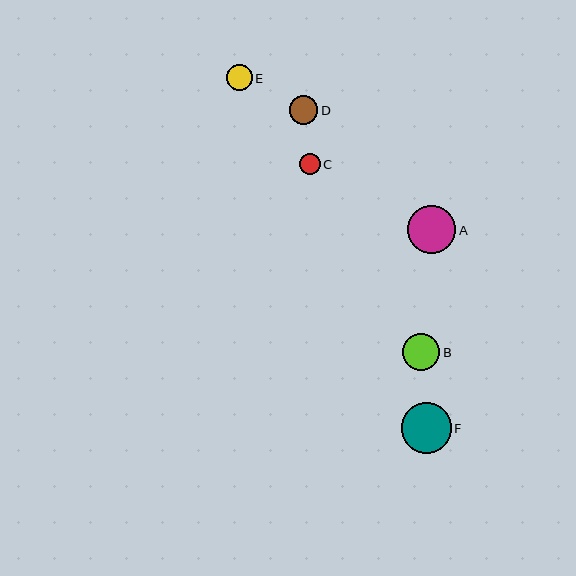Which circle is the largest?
Circle F is the largest with a size of approximately 50 pixels.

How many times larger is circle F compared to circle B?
Circle F is approximately 1.3 times the size of circle B.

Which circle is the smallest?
Circle C is the smallest with a size of approximately 21 pixels.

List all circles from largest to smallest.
From largest to smallest: F, A, B, D, E, C.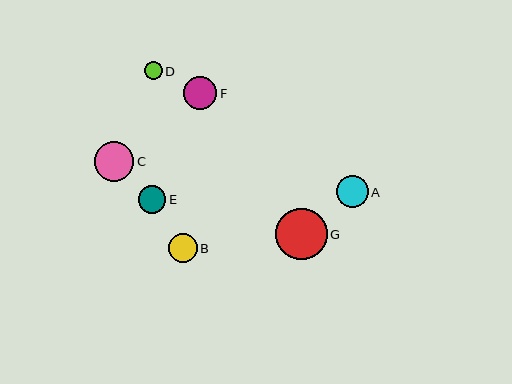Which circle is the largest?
Circle G is the largest with a size of approximately 52 pixels.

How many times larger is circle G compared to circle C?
Circle G is approximately 1.3 times the size of circle C.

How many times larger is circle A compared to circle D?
Circle A is approximately 1.8 times the size of circle D.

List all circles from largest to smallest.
From largest to smallest: G, C, F, A, B, E, D.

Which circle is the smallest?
Circle D is the smallest with a size of approximately 18 pixels.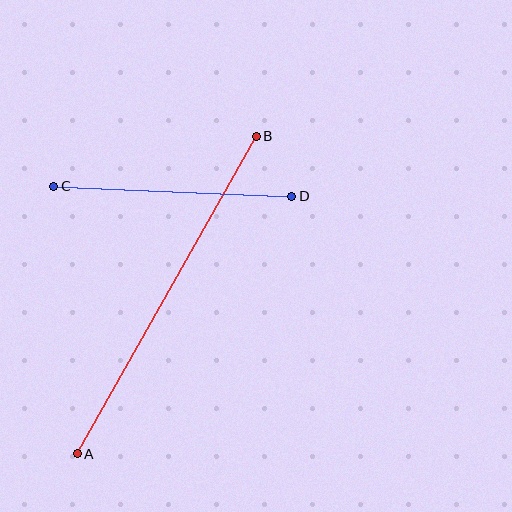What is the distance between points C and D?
The distance is approximately 238 pixels.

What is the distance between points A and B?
The distance is approximately 365 pixels.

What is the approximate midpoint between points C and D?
The midpoint is at approximately (173, 191) pixels.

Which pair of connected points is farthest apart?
Points A and B are farthest apart.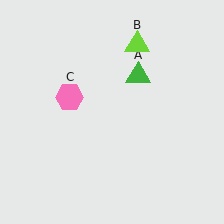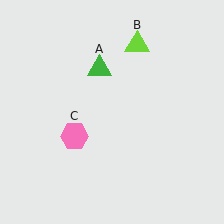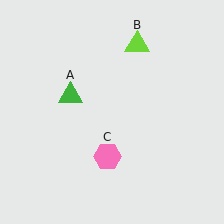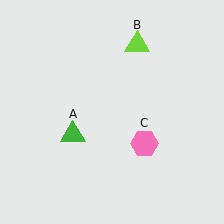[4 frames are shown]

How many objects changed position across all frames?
2 objects changed position: green triangle (object A), pink hexagon (object C).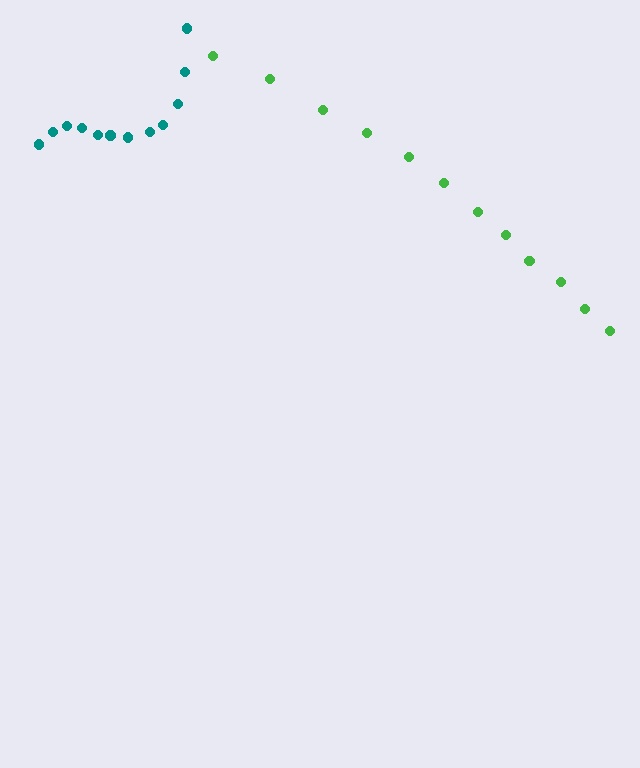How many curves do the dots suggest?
There are 2 distinct paths.